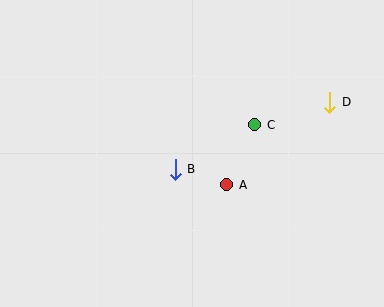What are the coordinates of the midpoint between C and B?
The midpoint between C and B is at (215, 147).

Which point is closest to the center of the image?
Point B at (175, 169) is closest to the center.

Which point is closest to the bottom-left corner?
Point B is closest to the bottom-left corner.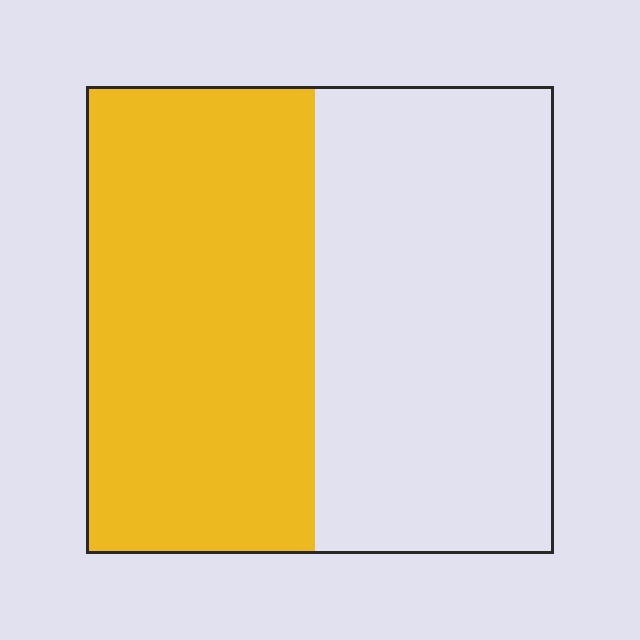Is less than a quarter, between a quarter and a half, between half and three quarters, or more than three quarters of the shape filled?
Between a quarter and a half.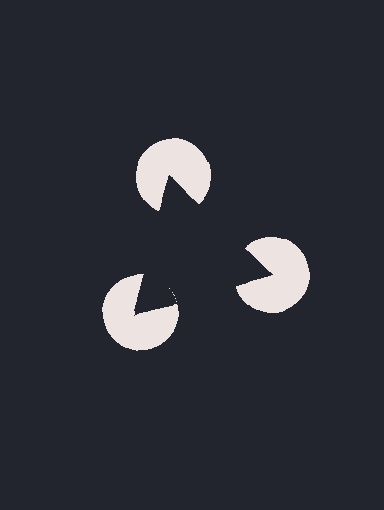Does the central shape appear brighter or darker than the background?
It typically appears slightly darker than the background, even though no actual brightness change is drawn.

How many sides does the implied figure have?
3 sides.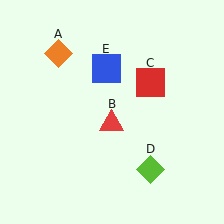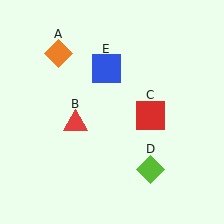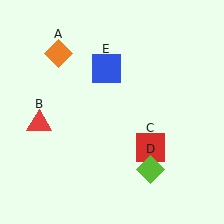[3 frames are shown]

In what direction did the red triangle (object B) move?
The red triangle (object B) moved left.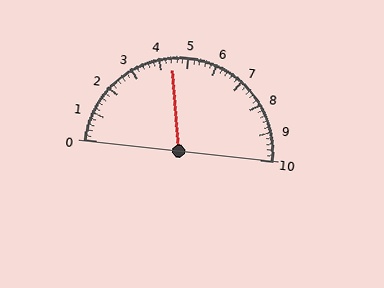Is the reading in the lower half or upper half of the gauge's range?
The reading is in the lower half of the range (0 to 10).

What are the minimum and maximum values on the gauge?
The gauge ranges from 0 to 10.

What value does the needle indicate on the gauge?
The needle indicates approximately 4.4.